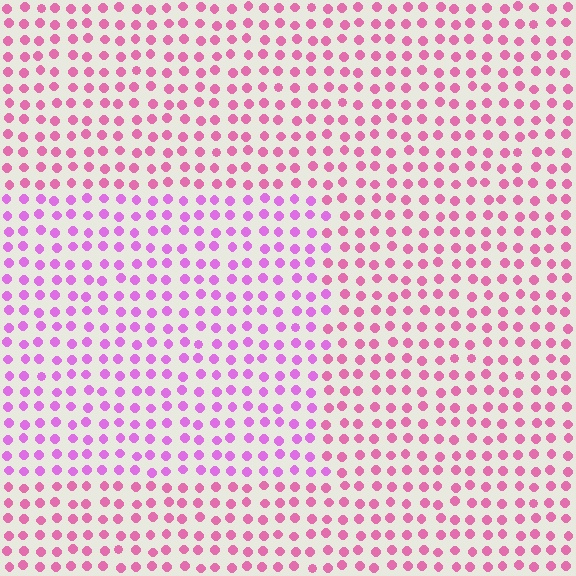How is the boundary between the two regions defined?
The boundary is defined purely by a slight shift in hue (about 31 degrees). Spacing, size, and orientation are identical on both sides.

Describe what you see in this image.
The image is filled with small pink elements in a uniform arrangement. A rectangle-shaped region is visible where the elements are tinted to a slightly different hue, forming a subtle color boundary.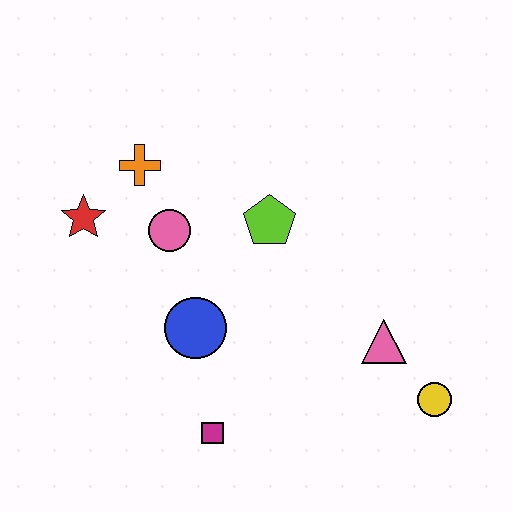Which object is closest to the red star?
The orange cross is closest to the red star.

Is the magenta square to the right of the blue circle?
Yes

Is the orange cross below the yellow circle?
No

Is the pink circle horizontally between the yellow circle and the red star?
Yes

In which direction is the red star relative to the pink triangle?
The red star is to the left of the pink triangle.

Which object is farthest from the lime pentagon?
The yellow circle is farthest from the lime pentagon.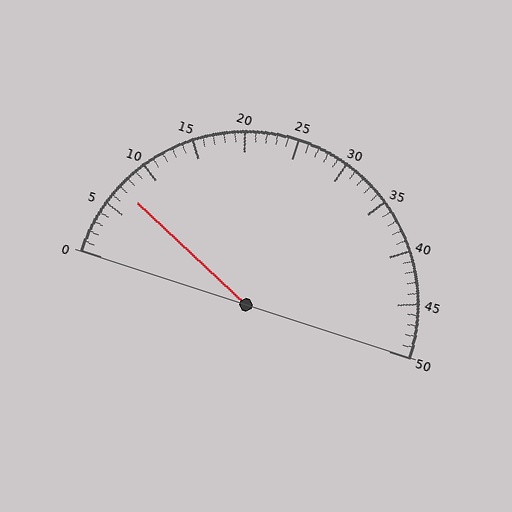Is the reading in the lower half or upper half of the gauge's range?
The reading is in the lower half of the range (0 to 50).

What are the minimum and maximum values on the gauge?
The gauge ranges from 0 to 50.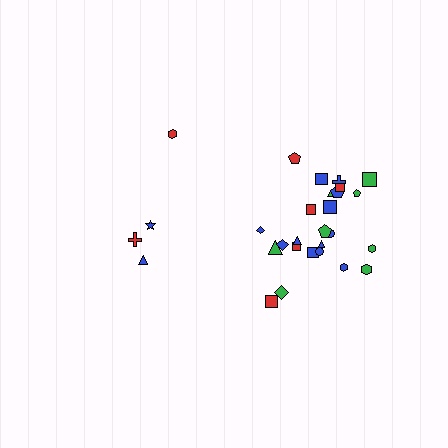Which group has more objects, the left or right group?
The right group.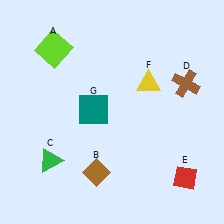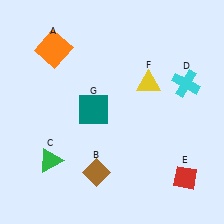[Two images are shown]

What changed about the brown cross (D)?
In Image 1, D is brown. In Image 2, it changed to cyan.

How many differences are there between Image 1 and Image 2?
There are 2 differences between the two images.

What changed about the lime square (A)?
In Image 1, A is lime. In Image 2, it changed to orange.